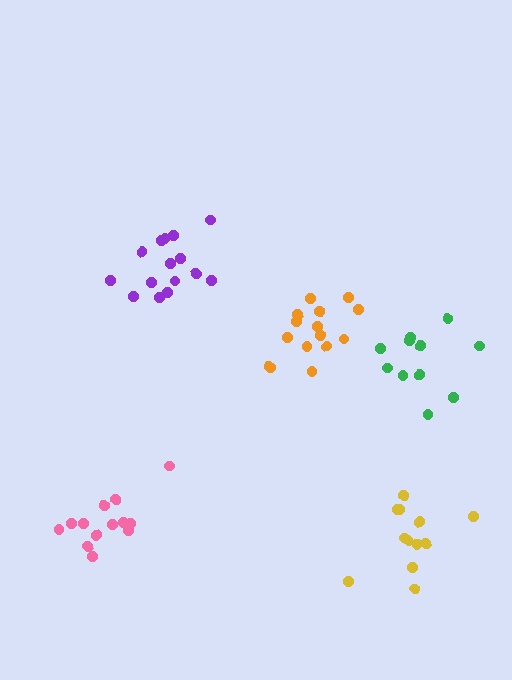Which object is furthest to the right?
The green cluster is rightmost.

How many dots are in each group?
Group 1: 13 dots, Group 2: 15 dots, Group 3: 15 dots, Group 4: 12 dots, Group 5: 11 dots (66 total).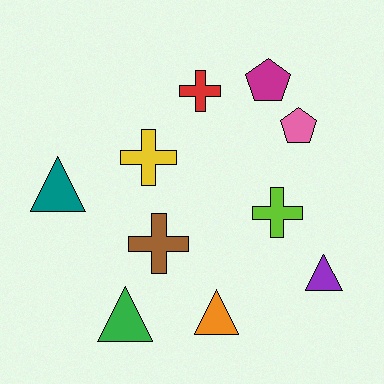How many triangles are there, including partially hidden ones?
There are 4 triangles.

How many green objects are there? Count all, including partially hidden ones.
There is 1 green object.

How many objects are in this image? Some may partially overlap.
There are 10 objects.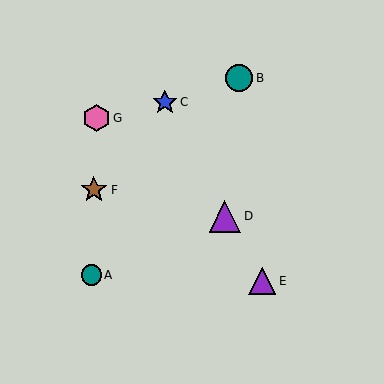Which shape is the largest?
The purple triangle (labeled D) is the largest.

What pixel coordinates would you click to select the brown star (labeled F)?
Click at (94, 190) to select the brown star F.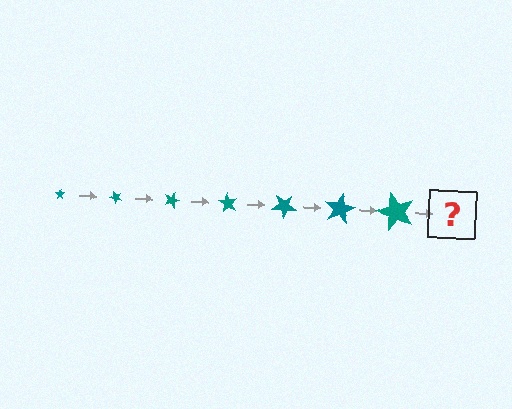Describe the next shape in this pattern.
It should be a star, larger than the previous one and rotated 315 degrees from the start.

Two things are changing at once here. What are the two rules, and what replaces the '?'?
The two rules are that the star grows larger each step and it rotates 45 degrees each step. The '?' should be a star, larger than the previous one and rotated 315 degrees from the start.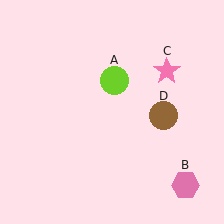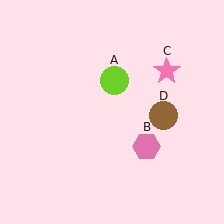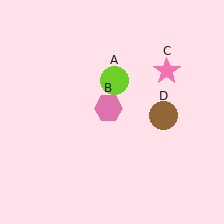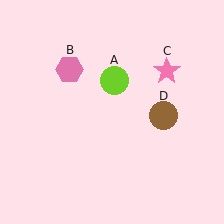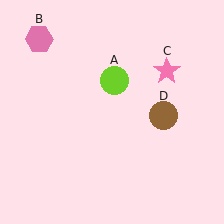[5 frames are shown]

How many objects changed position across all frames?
1 object changed position: pink hexagon (object B).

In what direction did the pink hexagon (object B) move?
The pink hexagon (object B) moved up and to the left.